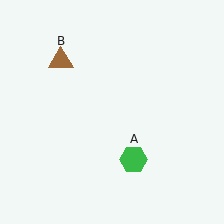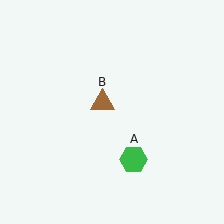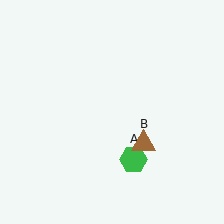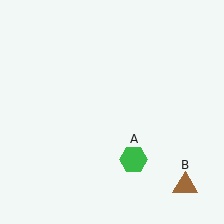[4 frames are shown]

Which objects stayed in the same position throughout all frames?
Green hexagon (object A) remained stationary.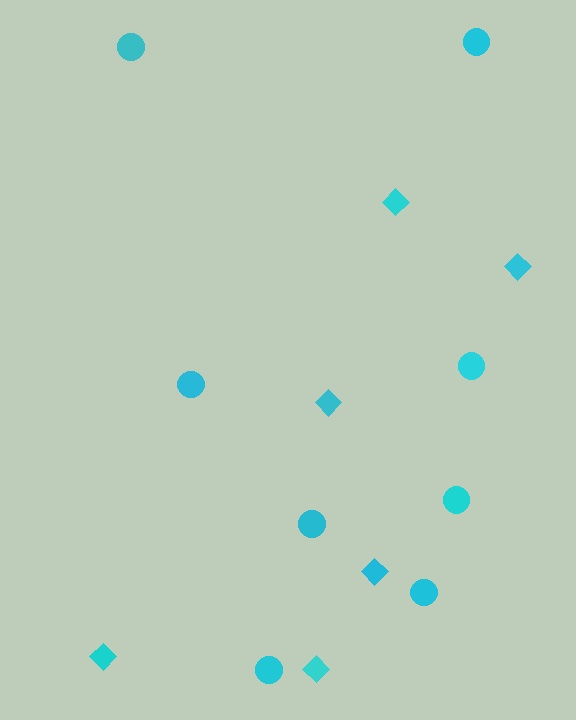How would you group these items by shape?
There are 2 groups: one group of diamonds (6) and one group of circles (8).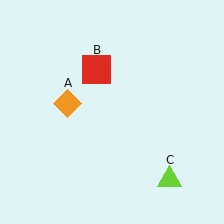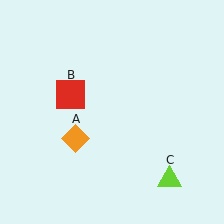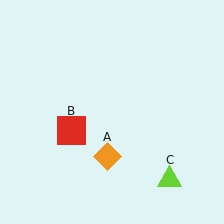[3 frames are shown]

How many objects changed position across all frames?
2 objects changed position: orange diamond (object A), red square (object B).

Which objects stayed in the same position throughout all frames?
Lime triangle (object C) remained stationary.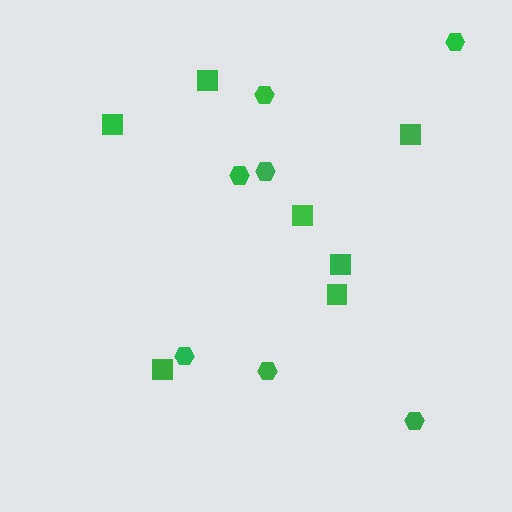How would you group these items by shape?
There are 2 groups: one group of squares (7) and one group of hexagons (7).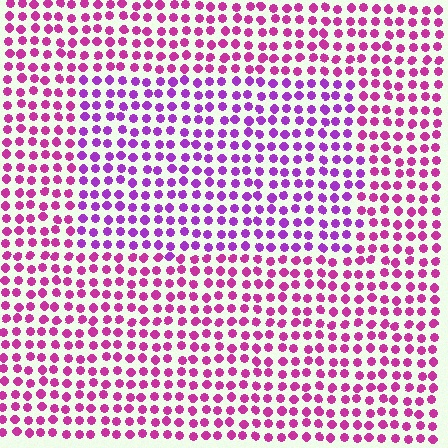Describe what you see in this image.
The image is filled with small magenta elements in a uniform arrangement. A rectangle-shaped region is visible where the elements are tinted to a slightly different hue, forming a subtle color boundary.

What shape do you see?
I see a rectangle.